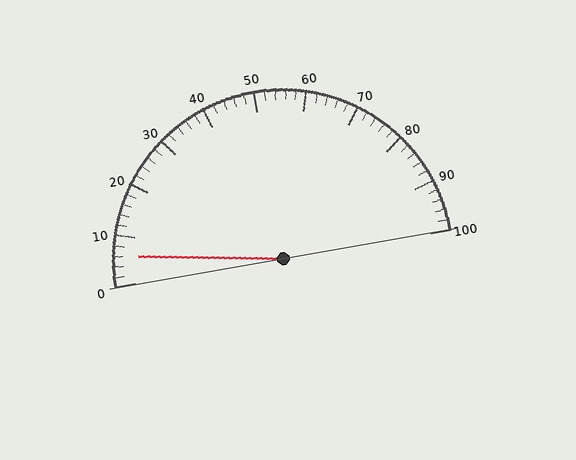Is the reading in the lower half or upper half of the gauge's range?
The reading is in the lower half of the range (0 to 100).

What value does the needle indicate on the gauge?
The needle indicates approximately 6.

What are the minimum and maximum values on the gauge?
The gauge ranges from 0 to 100.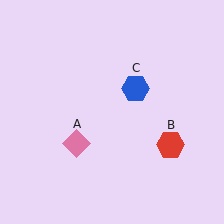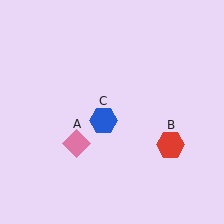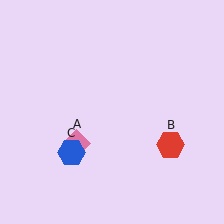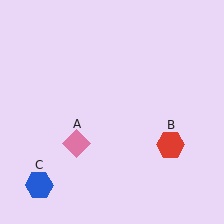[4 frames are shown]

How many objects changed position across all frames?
1 object changed position: blue hexagon (object C).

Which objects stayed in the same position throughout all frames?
Pink diamond (object A) and red hexagon (object B) remained stationary.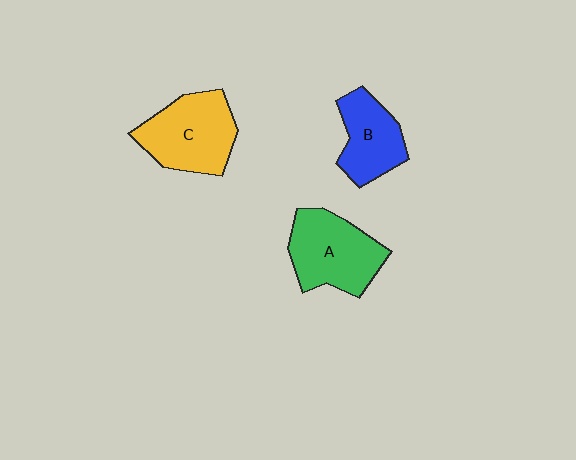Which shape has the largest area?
Shape C (yellow).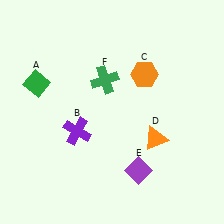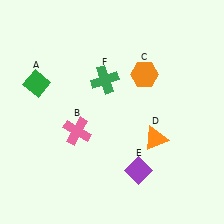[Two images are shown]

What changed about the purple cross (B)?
In Image 1, B is purple. In Image 2, it changed to pink.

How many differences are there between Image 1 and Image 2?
There is 1 difference between the two images.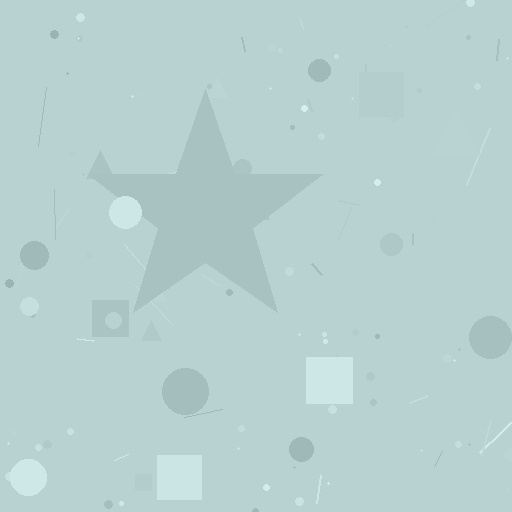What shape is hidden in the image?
A star is hidden in the image.